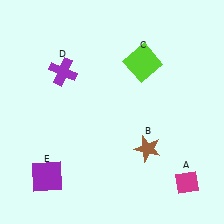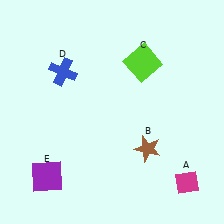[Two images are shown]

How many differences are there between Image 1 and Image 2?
There is 1 difference between the two images.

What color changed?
The cross (D) changed from purple in Image 1 to blue in Image 2.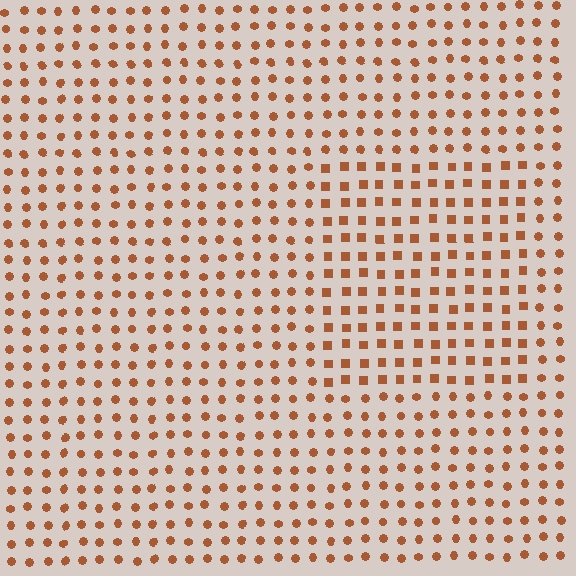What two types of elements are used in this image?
The image uses squares inside the rectangle region and circles outside it.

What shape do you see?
I see a rectangle.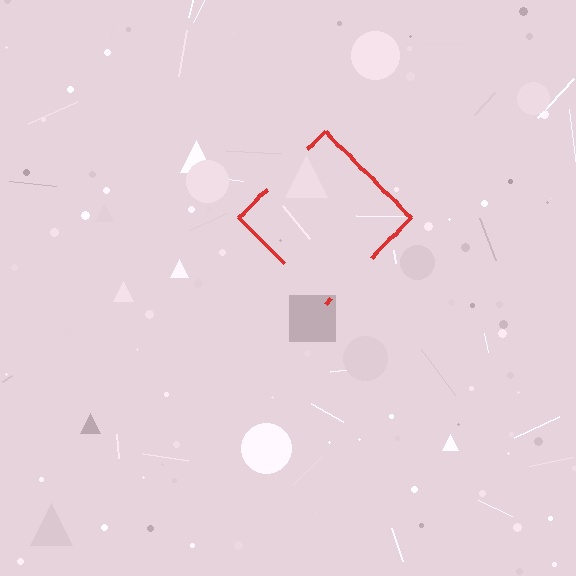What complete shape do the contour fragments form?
The contour fragments form a diamond.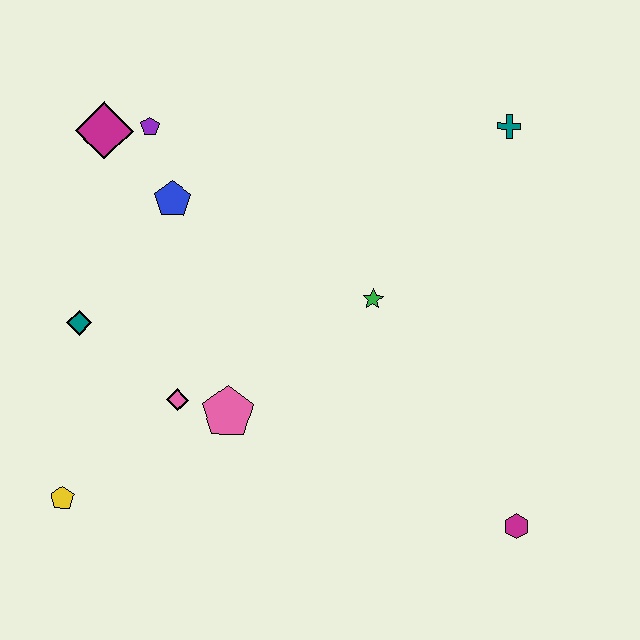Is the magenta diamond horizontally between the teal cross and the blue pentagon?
No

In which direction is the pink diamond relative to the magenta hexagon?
The pink diamond is to the left of the magenta hexagon.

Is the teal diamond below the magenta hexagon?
No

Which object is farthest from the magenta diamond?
The magenta hexagon is farthest from the magenta diamond.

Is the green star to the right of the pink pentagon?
Yes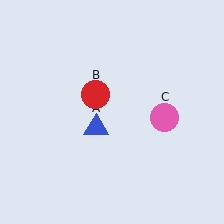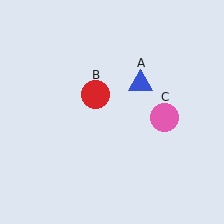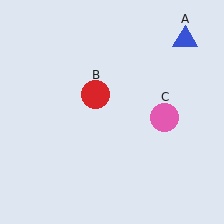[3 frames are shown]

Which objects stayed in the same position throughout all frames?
Red circle (object B) and pink circle (object C) remained stationary.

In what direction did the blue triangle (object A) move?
The blue triangle (object A) moved up and to the right.